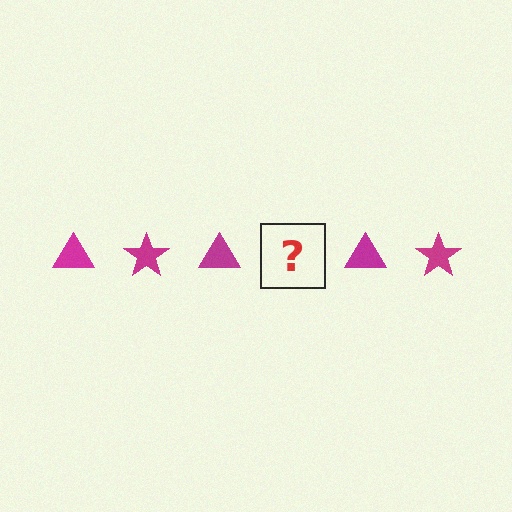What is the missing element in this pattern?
The missing element is a magenta star.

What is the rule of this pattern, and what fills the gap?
The rule is that the pattern cycles through triangle, star shapes in magenta. The gap should be filled with a magenta star.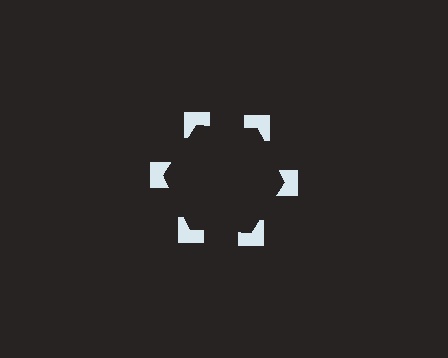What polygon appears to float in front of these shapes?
An illusory hexagon — its edges are inferred from the aligned wedge cuts in the notched squares, not physically drawn.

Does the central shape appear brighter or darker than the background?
It typically appears slightly darker than the background, even though no actual brightness change is drawn.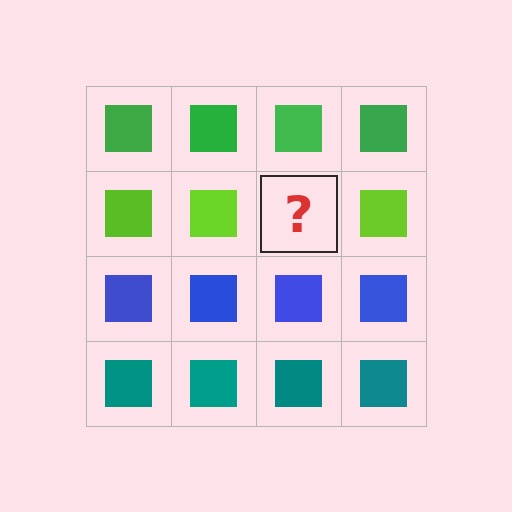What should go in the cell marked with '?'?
The missing cell should contain a lime square.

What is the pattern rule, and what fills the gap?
The rule is that each row has a consistent color. The gap should be filled with a lime square.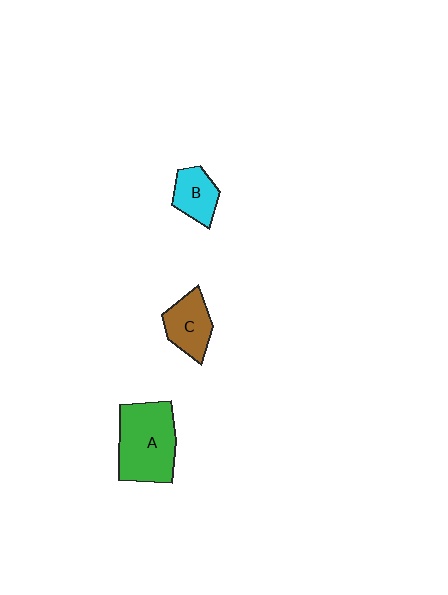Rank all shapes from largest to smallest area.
From largest to smallest: A (green), C (brown), B (cyan).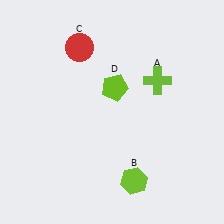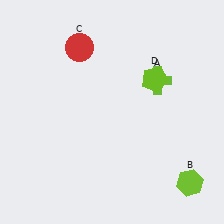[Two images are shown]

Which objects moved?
The objects that moved are: the lime hexagon (B), the lime pentagon (D).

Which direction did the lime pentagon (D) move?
The lime pentagon (D) moved right.